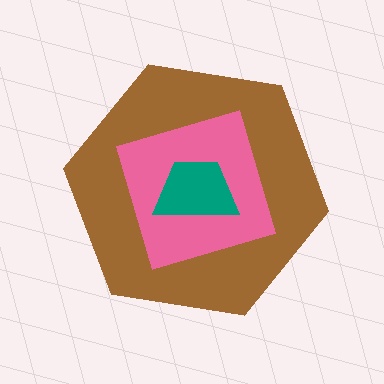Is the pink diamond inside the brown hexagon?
Yes.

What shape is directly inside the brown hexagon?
The pink diamond.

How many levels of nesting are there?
3.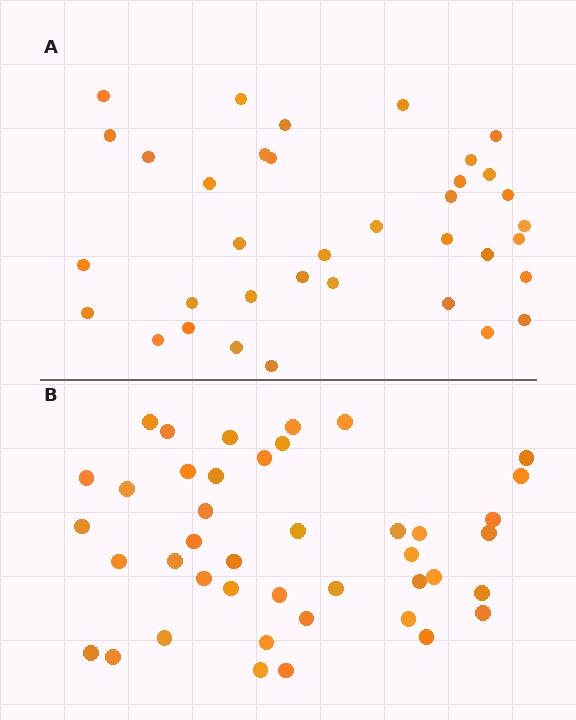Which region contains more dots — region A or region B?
Region B (the bottom region) has more dots.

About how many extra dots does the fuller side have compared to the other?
Region B has about 6 more dots than region A.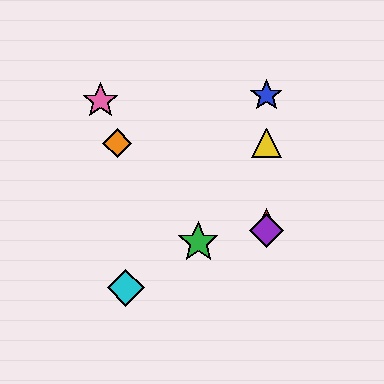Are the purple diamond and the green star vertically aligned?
No, the purple diamond is at x≈266 and the green star is at x≈198.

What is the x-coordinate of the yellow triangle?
The yellow triangle is at x≈266.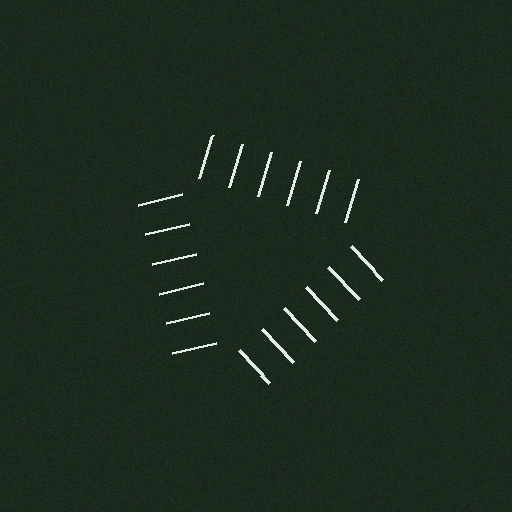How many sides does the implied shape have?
3 sides — the line-ends trace a triangle.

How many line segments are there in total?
18 — 6 along each of the 3 edges.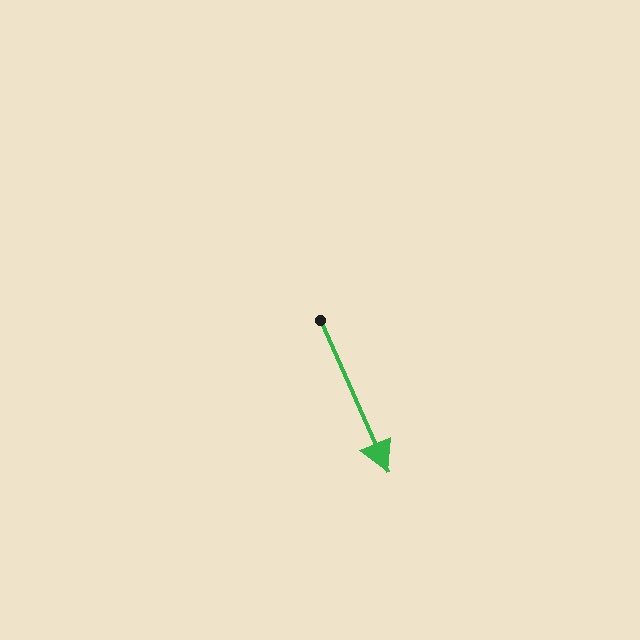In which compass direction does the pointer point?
Southeast.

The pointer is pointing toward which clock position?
Roughly 5 o'clock.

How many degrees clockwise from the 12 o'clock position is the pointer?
Approximately 156 degrees.